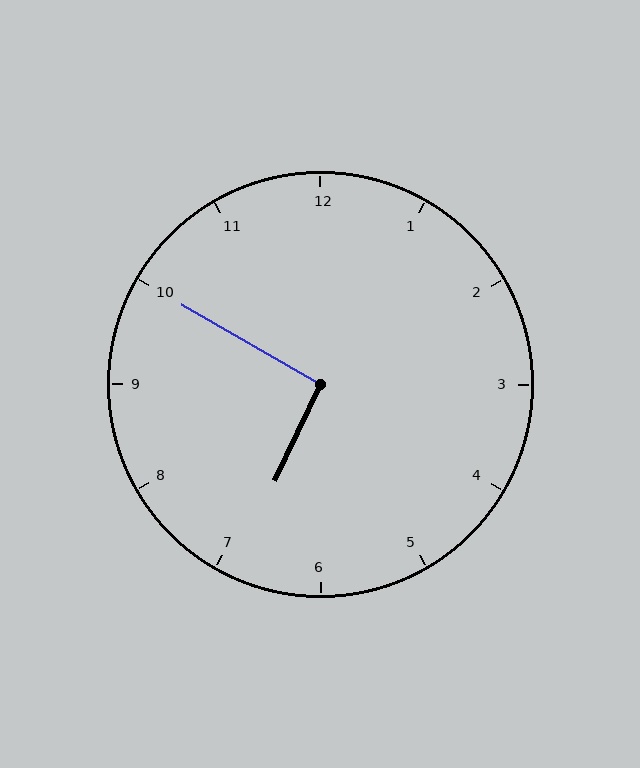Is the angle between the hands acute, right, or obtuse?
It is right.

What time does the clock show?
6:50.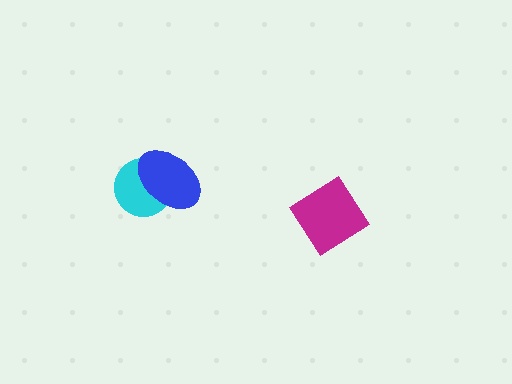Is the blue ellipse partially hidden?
No, no other shape covers it.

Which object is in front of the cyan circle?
The blue ellipse is in front of the cyan circle.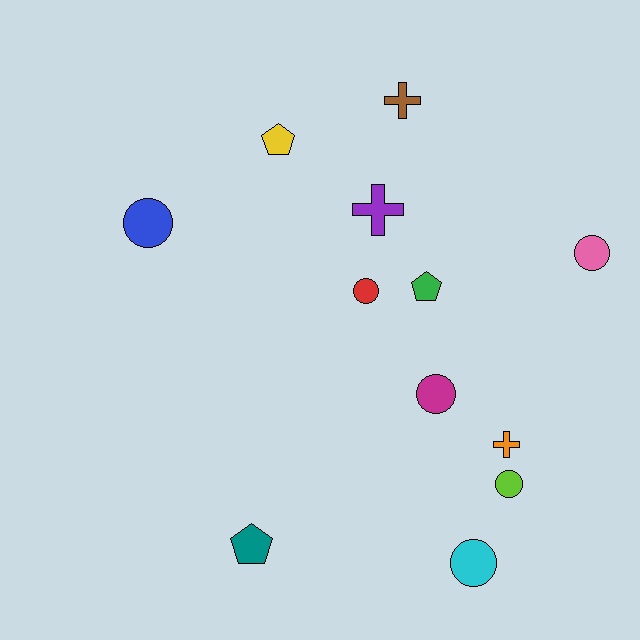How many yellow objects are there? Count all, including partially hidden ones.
There is 1 yellow object.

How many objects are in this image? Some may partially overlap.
There are 12 objects.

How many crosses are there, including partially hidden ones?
There are 3 crosses.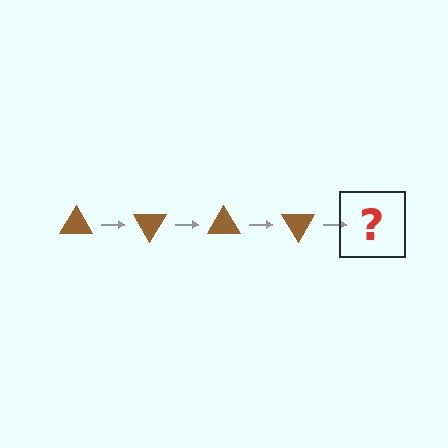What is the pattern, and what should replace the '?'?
The pattern is that the triangle rotates 60 degrees each step. The '?' should be a brown triangle rotated 240 degrees.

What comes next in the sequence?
The next element should be a brown triangle rotated 240 degrees.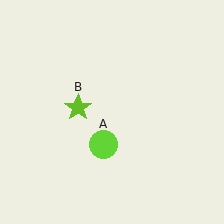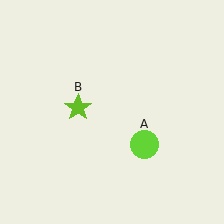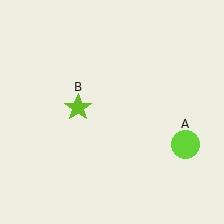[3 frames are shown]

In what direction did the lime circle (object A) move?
The lime circle (object A) moved right.